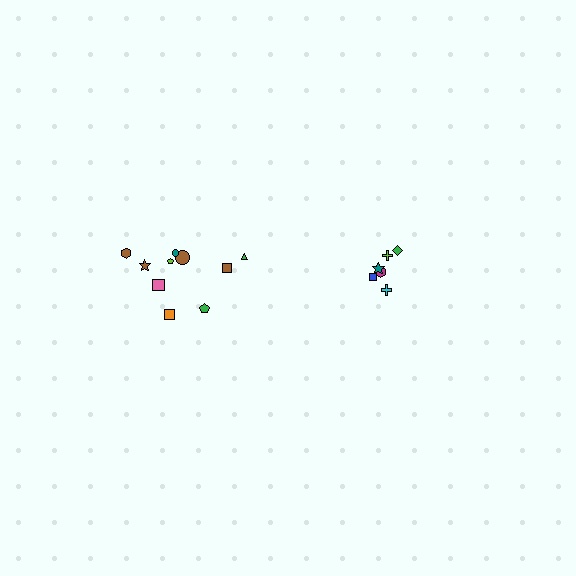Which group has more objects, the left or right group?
The left group.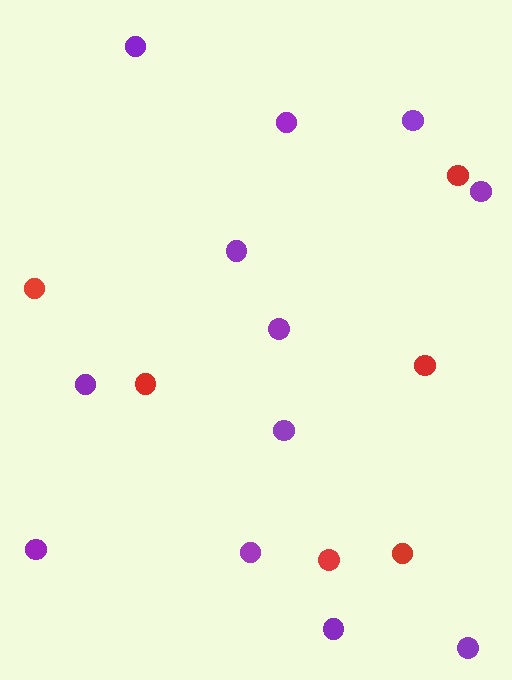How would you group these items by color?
There are 2 groups: one group of red circles (6) and one group of purple circles (12).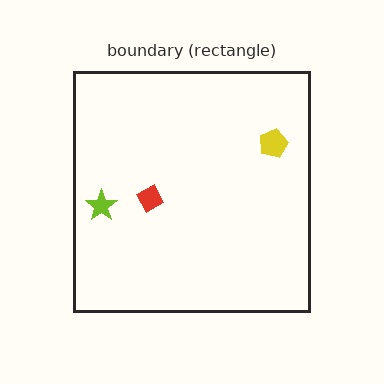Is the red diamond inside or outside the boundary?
Inside.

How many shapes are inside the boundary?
3 inside, 0 outside.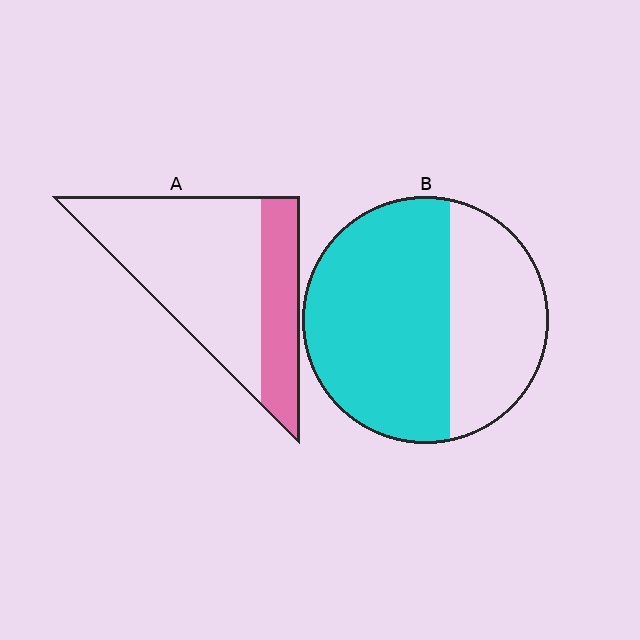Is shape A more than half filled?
No.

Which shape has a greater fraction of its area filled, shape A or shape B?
Shape B.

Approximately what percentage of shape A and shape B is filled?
A is approximately 30% and B is approximately 65%.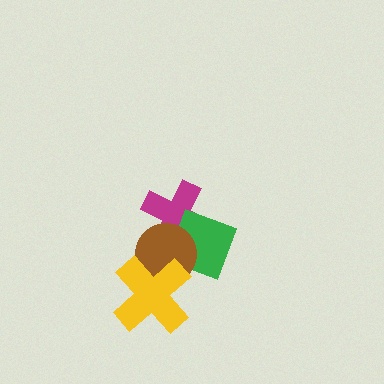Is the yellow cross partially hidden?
No, no other shape covers it.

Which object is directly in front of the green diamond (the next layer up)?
The brown circle is directly in front of the green diamond.